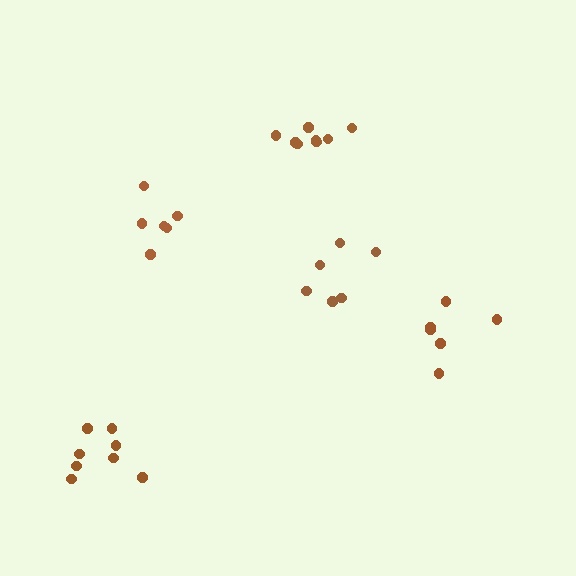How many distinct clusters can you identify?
There are 5 distinct clusters.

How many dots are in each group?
Group 1: 8 dots, Group 2: 6 dots, Group 3: 6 dots, Group 4: 8 dots, Group 5: 6 dots (34 total).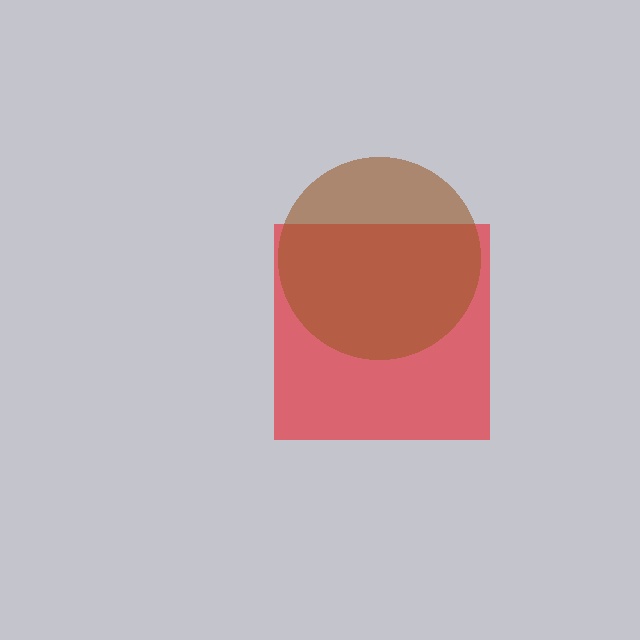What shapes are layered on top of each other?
The layered shapes are: a red square, a brown circle.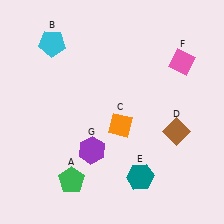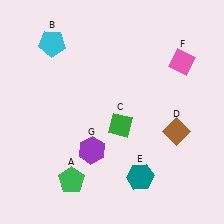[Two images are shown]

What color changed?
The diamond (C) changed from orange in Image 1 to green in Image 2.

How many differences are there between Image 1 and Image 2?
There is 1 difference between the two images.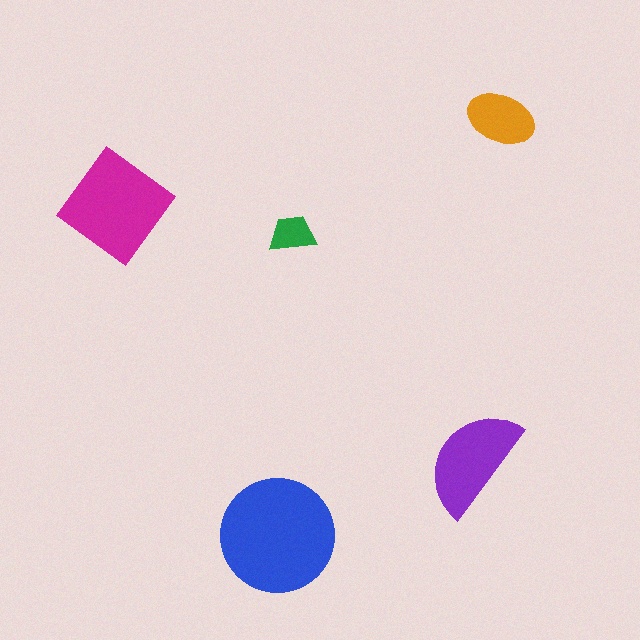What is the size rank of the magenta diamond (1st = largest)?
2nd.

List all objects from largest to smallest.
The blue circle, the magenta diamond, the purple semicircle, the orange ellipse, the green trapezoid.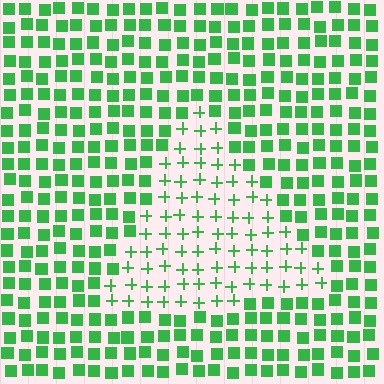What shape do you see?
I see a triangle.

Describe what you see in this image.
The image is filled with small green elements arranged in a uniform grid. A triangle-shaped region contains plus signs, while the surrounding area contains squares. The boundary is defined purely by the change in element shape.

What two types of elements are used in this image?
The image uses plus signs inside the triangle region and squares outside it.